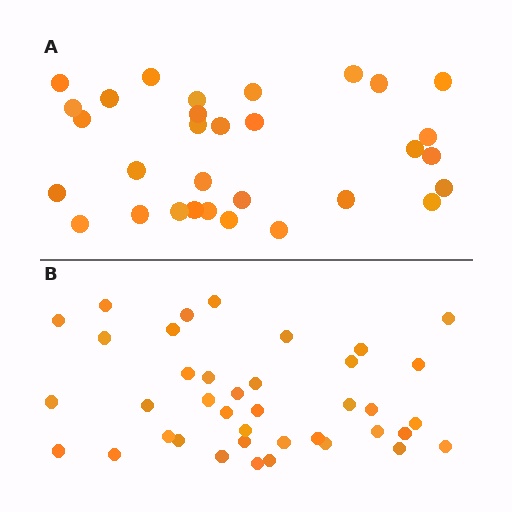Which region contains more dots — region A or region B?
Region B (the bottom region) has more dots.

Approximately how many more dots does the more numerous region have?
Region B has roughly 8 or so more dots than region A.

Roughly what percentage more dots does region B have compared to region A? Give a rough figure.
About 25% more.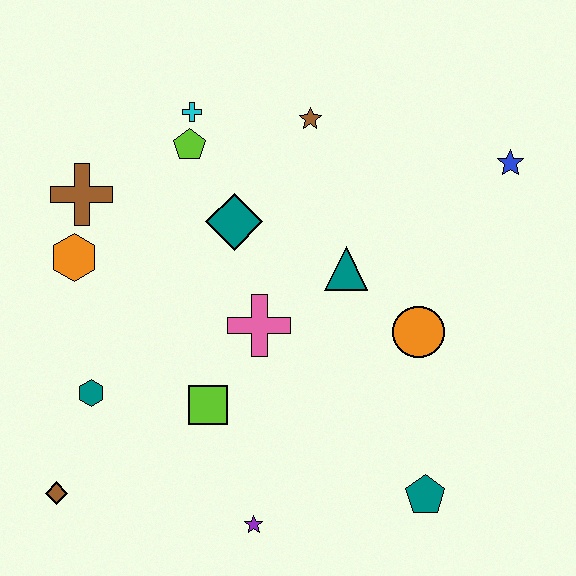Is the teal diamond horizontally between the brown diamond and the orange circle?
Yes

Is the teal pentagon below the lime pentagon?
Yes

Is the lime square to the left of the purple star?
Yes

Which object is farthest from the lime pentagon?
The teal pentagon is farthest from the lime pentagon.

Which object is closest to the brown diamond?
The teal hexagon is closest to the brown diamond.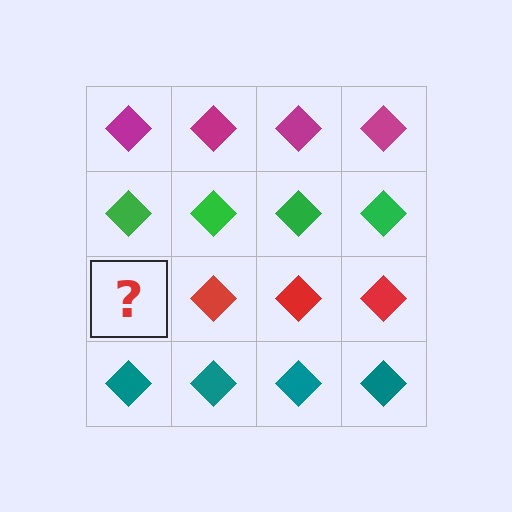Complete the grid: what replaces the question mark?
The question mark should be replaced with a red diamond.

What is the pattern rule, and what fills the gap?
The rule is that each row has a consistent color. The gap should be filled with a red diamond.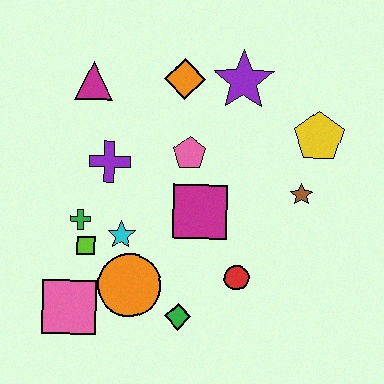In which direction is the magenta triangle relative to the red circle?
The magenta triangle is above the red circle.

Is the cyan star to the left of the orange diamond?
Yes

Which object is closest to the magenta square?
The pink pentagon is closest to the magenta square.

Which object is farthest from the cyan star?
The yellow pentagon is farthest from the cyan star.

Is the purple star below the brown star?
No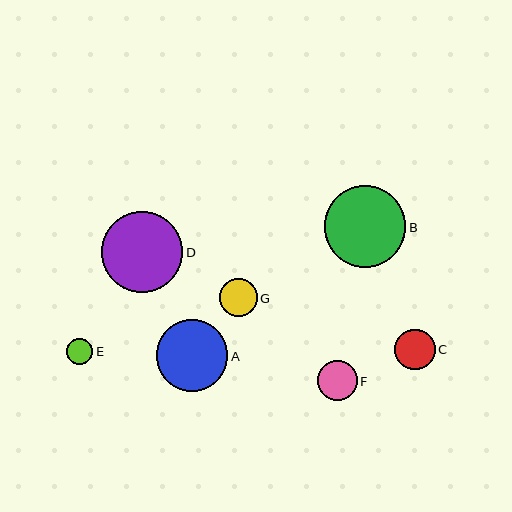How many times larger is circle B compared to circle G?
Circle B is approximately 2.2 times the size of circle G.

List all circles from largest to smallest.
From largest to smallest: B, D, A, C, F, G, E.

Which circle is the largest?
Circle B is the largest with a size of approximately 82 pixels.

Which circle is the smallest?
Circle E is the smallest with a size of approximately 26 pixels.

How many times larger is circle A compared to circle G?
Circle A is approximately 1.9 times the size of circle G.